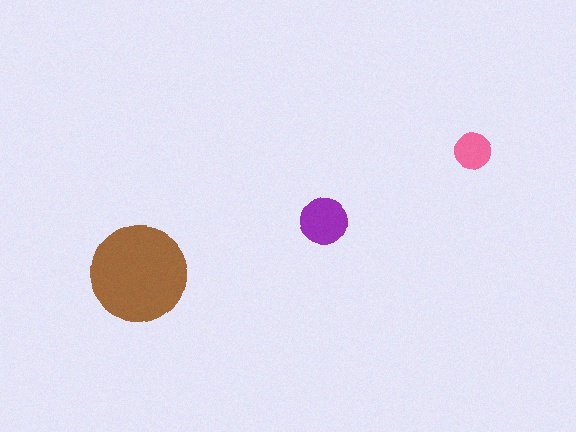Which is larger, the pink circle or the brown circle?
The brown one.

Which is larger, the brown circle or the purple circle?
The brown one.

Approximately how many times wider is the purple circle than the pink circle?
About 1.5 times wider.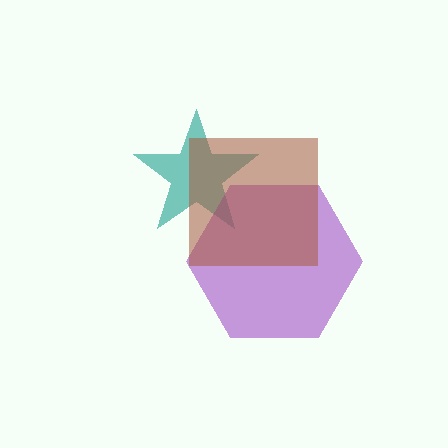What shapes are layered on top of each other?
The layered shapes are: a teal star, a purple hexagon, a brown square.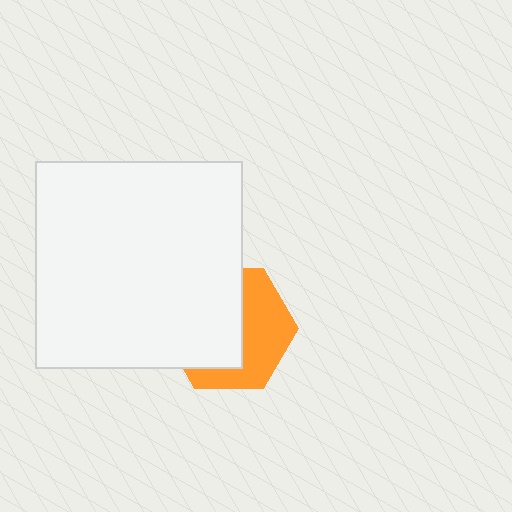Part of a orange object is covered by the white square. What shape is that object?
It is a hexagon.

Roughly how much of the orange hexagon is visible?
A small part of it is visible (roughly 45%).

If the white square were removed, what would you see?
You would see the complete orange hexagon.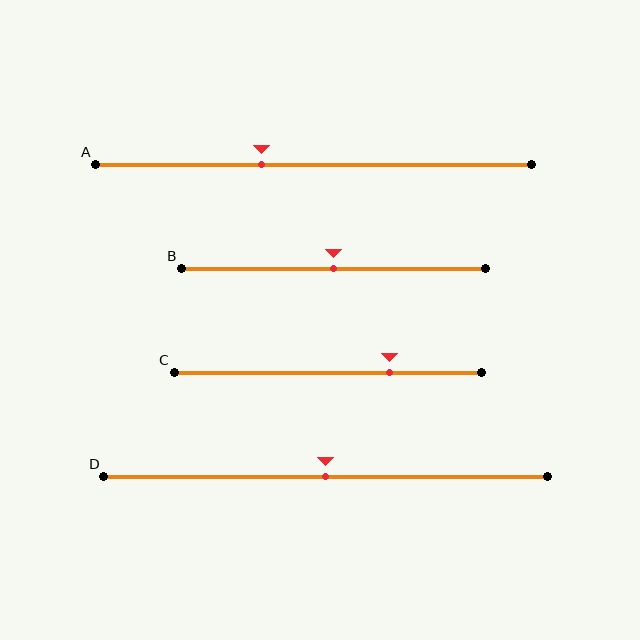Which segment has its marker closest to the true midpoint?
Segment B has its marker closest to the true midpoint.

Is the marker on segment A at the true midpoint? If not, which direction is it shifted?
No, the marker on segment A is shifted to the left by about 12% of the segment length.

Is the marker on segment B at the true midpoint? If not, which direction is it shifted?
Yes, the marker on segment B is at the true midpoint.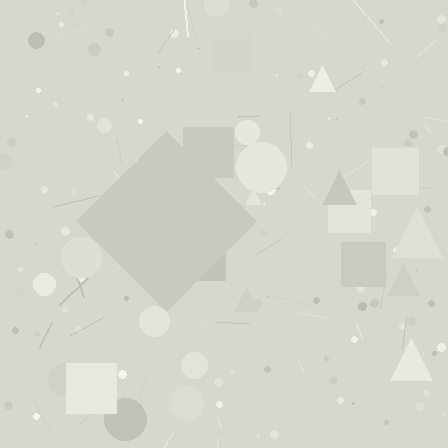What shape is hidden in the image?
A diamond is hidden in the image.